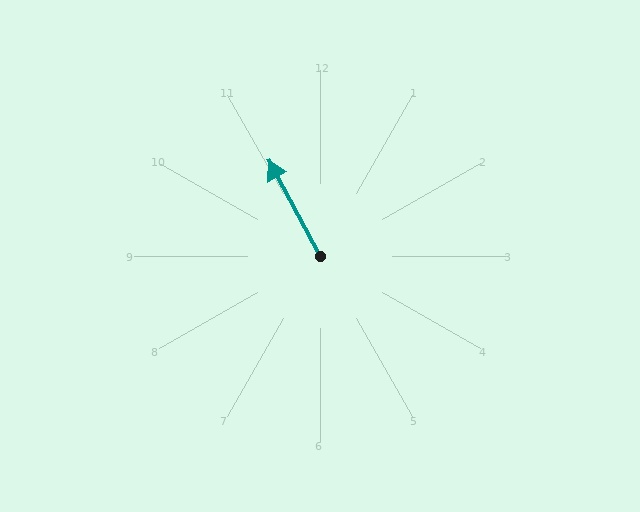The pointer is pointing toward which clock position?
Roughly 11 o'clock.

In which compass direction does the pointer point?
Northwest.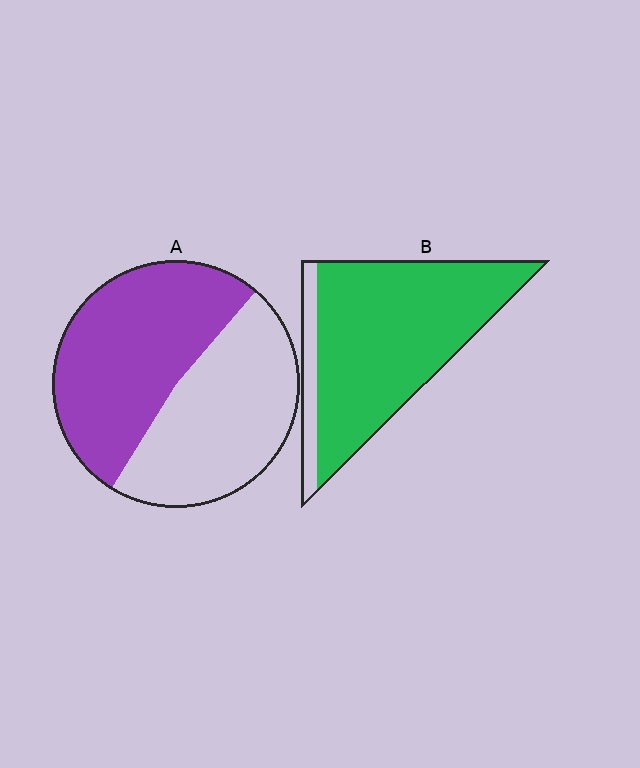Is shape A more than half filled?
Roughly half.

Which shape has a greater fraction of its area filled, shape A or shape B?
Shape B.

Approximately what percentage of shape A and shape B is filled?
A is approximately 55% and B is approximately 90%.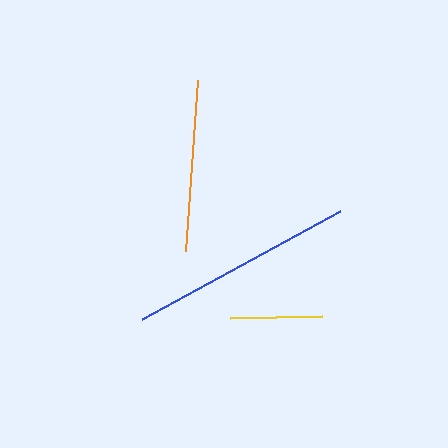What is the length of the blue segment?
The blue segment is approximately 225 pixels long.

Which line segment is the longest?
The blue line is the longest at approximately 225 pixels.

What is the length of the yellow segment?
The yellow segment is approximately 92 pixels long.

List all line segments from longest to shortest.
From longest to shortest: blue, orange, yellow.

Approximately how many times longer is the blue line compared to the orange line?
The blue line is approximately 1.3 times the length of the orange line.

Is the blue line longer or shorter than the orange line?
The blue line is longer than the orange line.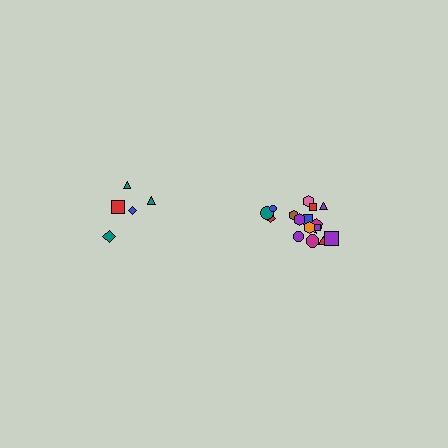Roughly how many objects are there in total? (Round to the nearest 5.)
Roughly 25 objects in total.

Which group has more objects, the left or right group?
The right group.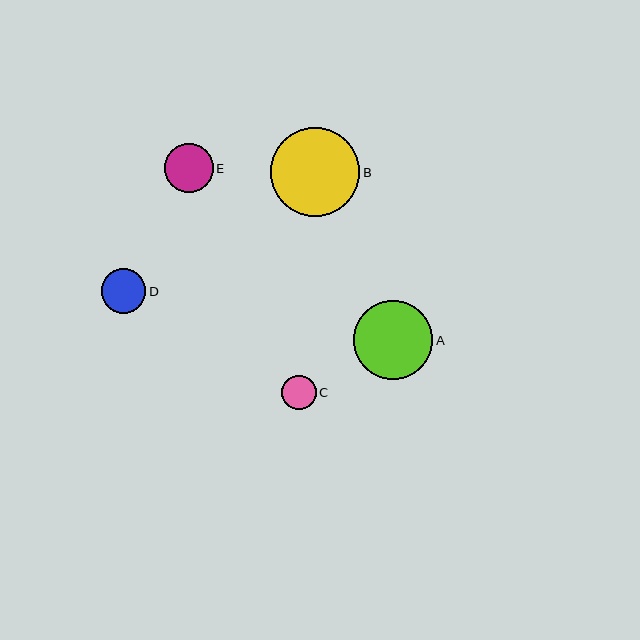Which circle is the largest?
Circle B is the largest with a size of approximately 89 pixels.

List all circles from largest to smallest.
From largest to smallest: B, A, E, D, C.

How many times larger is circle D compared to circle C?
Circle D is approximately 1.3 times the size of circle C.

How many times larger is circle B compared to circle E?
Circle B is approximately 1.8 times the size of circle E.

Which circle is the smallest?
Circle C is the smallest with a size of approximately 35 pixels.